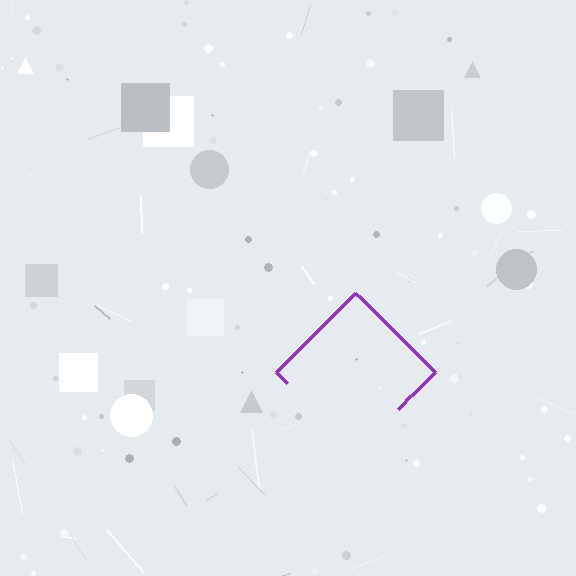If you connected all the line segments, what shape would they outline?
They would outline a diamond.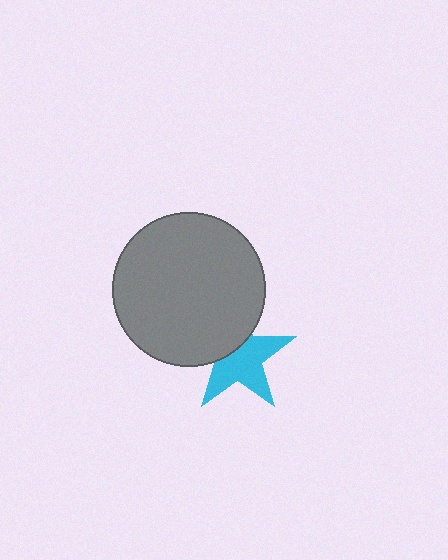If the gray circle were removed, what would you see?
You would see the complete cyan star.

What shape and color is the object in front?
The object in front is a gray circle.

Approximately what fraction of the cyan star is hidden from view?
Roughly 38% of the cyan star is hidden behind the gray circle.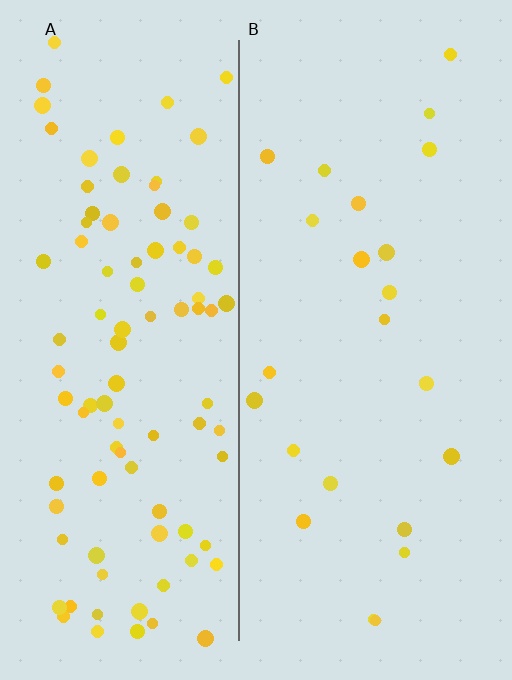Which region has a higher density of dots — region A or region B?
A (the left).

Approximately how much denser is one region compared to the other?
Approximately 4.0× — region A over region B.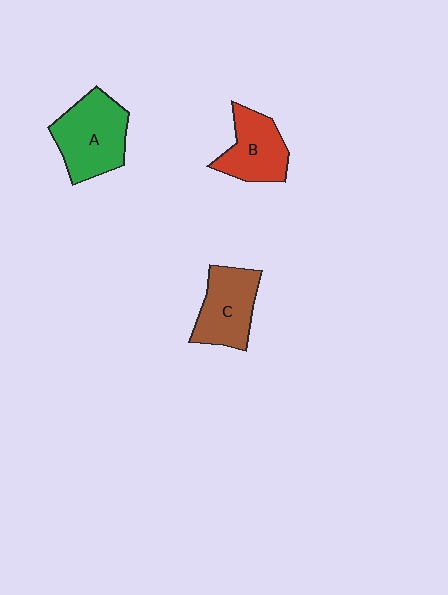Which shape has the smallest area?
Shape B (red).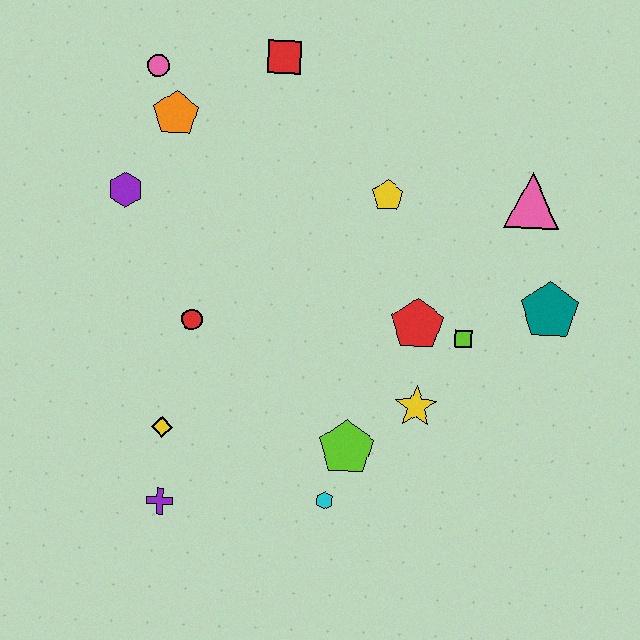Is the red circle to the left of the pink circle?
No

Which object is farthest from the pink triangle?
The purple cross is farthest from the pink triangle.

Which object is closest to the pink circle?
The orange pentagon is closest to the pink circle.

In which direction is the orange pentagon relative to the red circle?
The orange pentagon is above the red circle.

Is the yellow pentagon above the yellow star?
Yes